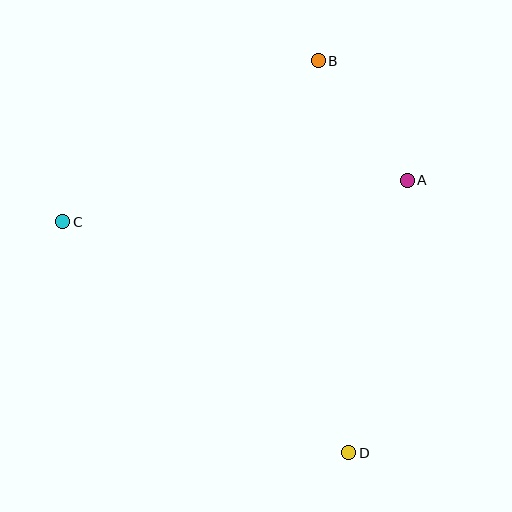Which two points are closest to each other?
Points A and B are closest to each other.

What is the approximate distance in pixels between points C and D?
The distance between C and D is approximately 367 pixels.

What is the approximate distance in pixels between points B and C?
The distance between B and C is approximately 302 pixels.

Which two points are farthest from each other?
Points B and D are farthest from each other.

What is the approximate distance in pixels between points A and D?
The distance between A and D is approximately 278 pixels.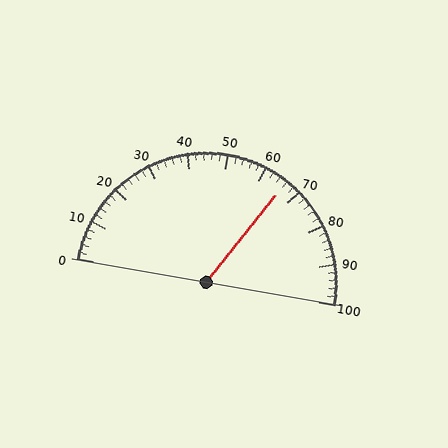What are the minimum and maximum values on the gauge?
The gauge ranges from 0 to 100.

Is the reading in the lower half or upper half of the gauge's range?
The reading is in the upper half of the range (0 to 100).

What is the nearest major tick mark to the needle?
The nearest major tick mark is 70.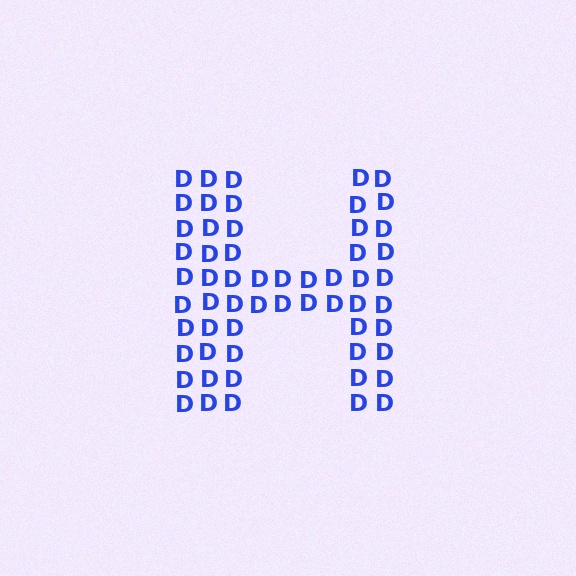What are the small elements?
The small elements are letter D's.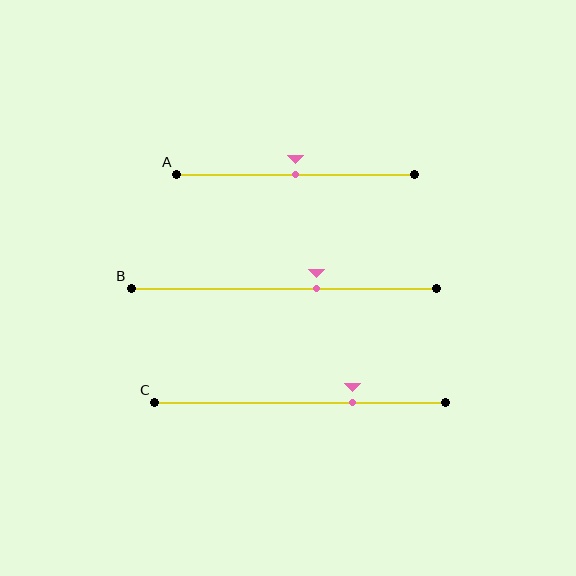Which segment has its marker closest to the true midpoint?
Segment A has its marker closest to the true midpoint.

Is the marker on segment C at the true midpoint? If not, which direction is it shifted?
No, the marker on segment C is shifted to the right by about 18% of the segment length.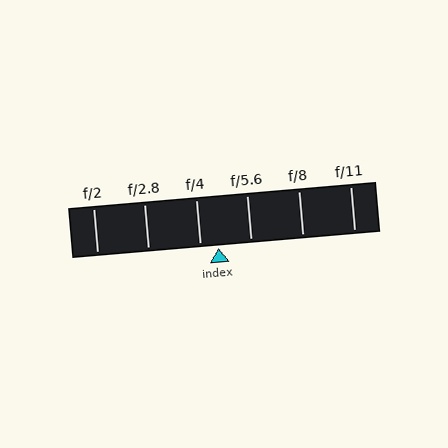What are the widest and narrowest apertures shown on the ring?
The widest aperture shown is f/2 and the narrowest is f/11.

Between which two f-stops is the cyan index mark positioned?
The index mark is between f/4 and f/5.6.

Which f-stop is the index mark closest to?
The index mark is closest to f/4.